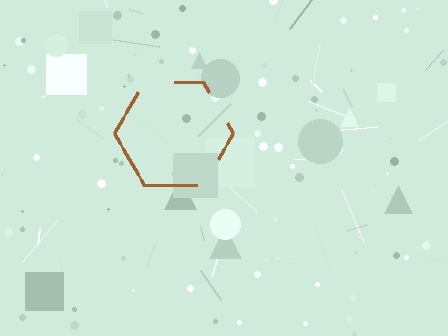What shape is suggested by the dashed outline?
The dashed outline suggests a hexagon.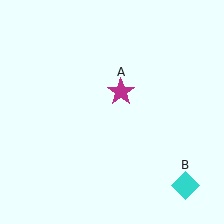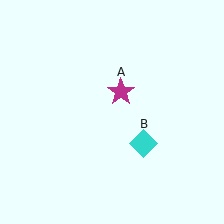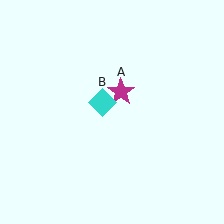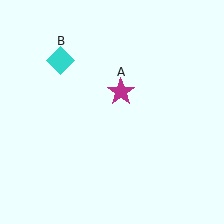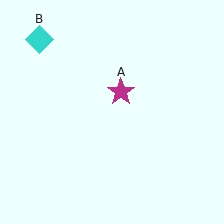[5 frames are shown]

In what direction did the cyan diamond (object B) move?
The cyan diamond (object B) moved up and to the left.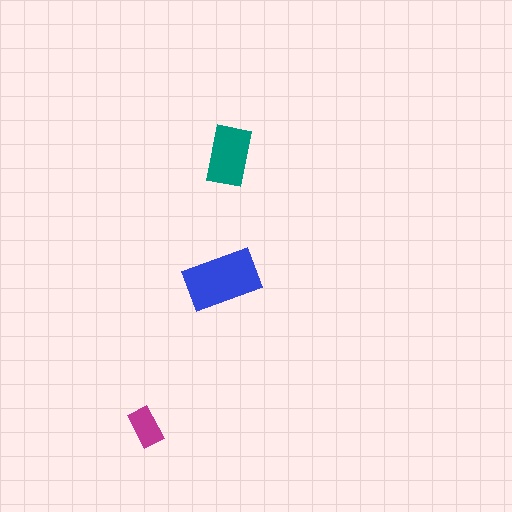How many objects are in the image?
There are 3 objects in the image.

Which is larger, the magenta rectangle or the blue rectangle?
The blue one.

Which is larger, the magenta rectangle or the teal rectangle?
The teal one.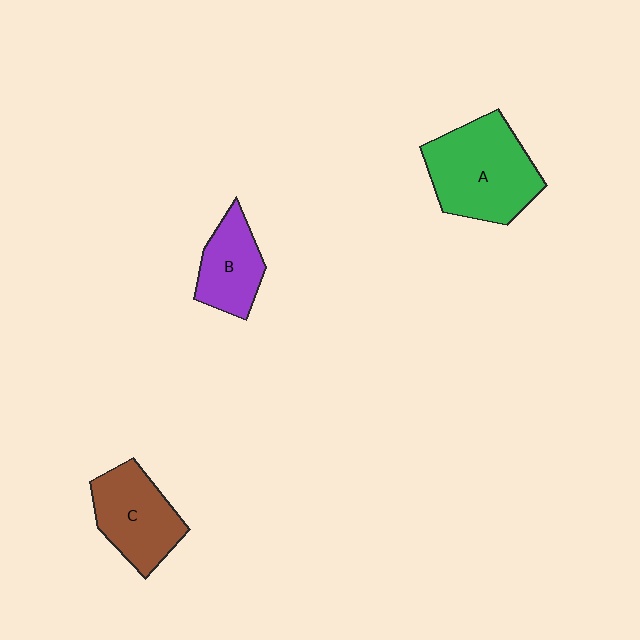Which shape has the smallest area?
Shape B (purple).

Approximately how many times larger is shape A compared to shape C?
Approximately 1.4 times.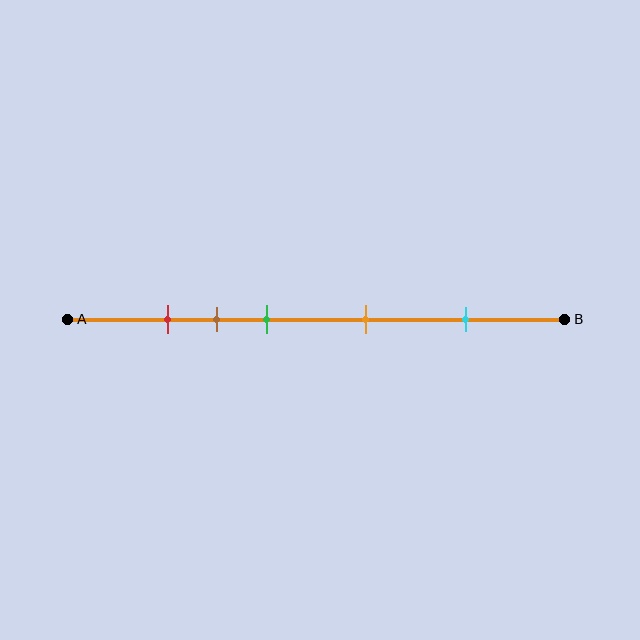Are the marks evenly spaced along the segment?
No, the marks are not evenly spaced.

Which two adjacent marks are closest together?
The red and brown marks are the closest adjacent pair.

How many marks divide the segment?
There are 5 marks dividing the segment.